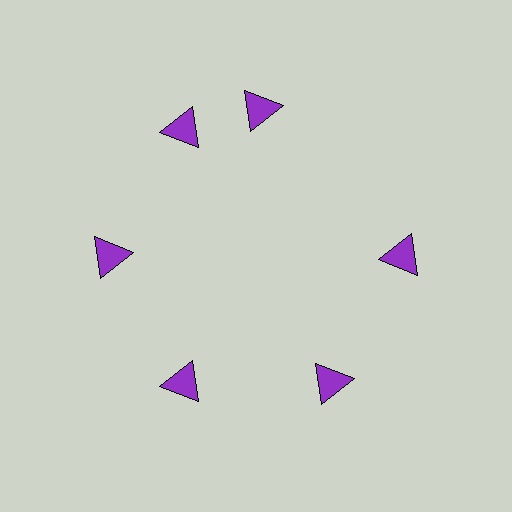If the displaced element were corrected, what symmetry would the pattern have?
It would have 6-fold rotational symmetry — the pattern would map onto itself every 60 degrees.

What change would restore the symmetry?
The symmetry would be restored by rotating it back into even spacing with its neighbors so that all 6 triangles sit at equal angles and equal distance from the center.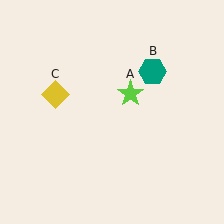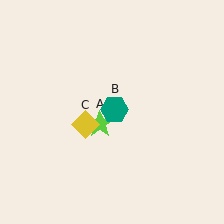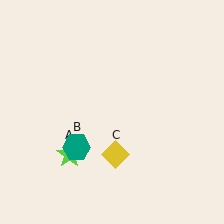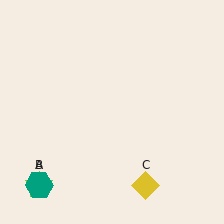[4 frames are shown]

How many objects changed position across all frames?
3 objects changed position: lime star (object A), teal hexagon (object B), yellow diamond (object C).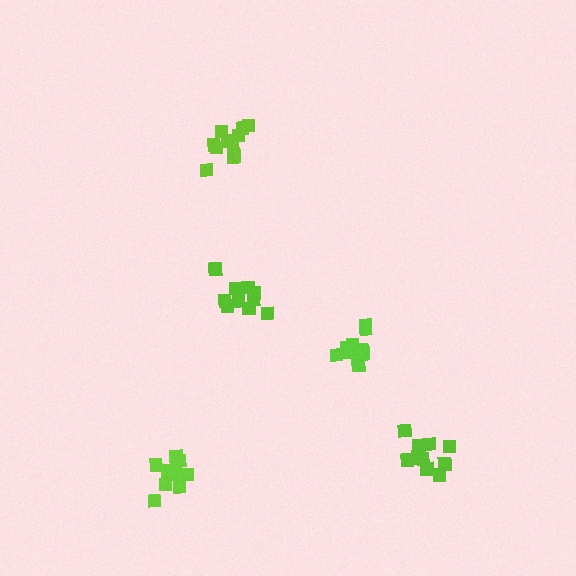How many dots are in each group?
Group 1: 10 dots, Group 2: 10 dots, Group 3: 12 dots, Group 4: 11 dots, Group 5: 9 dots (52 total).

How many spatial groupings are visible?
There are 5 spatial groupings.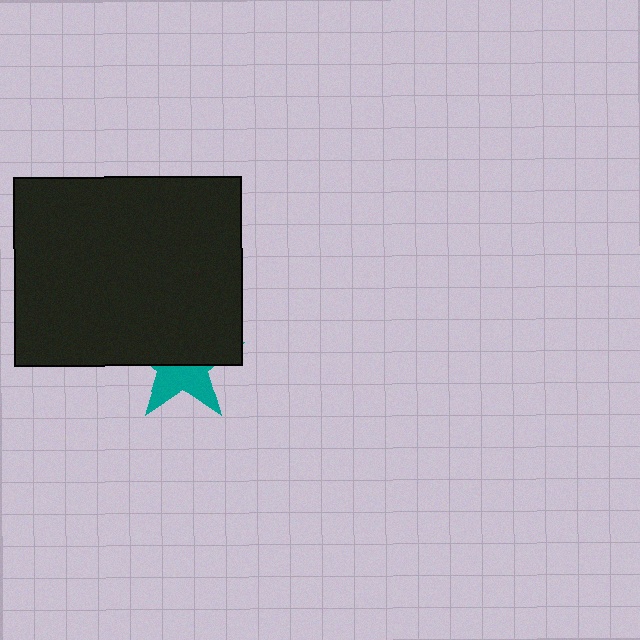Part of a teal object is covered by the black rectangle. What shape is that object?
It is a star.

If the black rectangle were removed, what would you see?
You would see the complete teal star.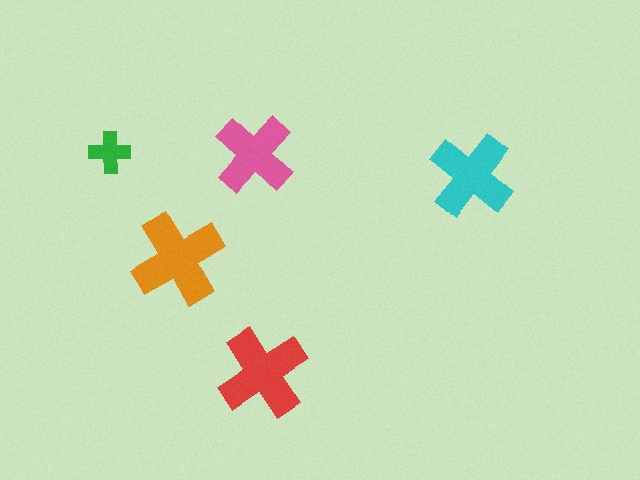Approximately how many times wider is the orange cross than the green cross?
About 2 times wider.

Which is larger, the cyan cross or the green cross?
The cyan one.